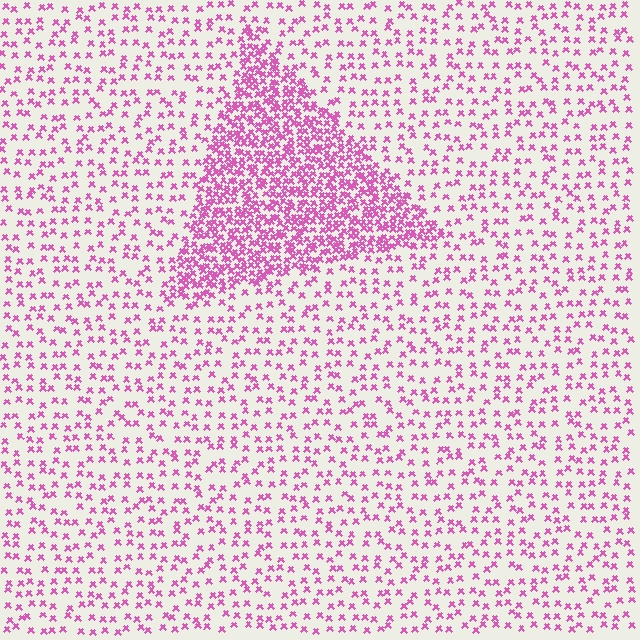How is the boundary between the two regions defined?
The boundary is defined by a change in element density (approximately 2.9x ratio). All elements are the same color, size, and shape.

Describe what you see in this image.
The image contains small pink elements arranged at two different densities. A triangle-shaped region is visible where the elements are more densely packed than the surrounding area.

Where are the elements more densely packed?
The elements are more densely packed inside the triangle boundary.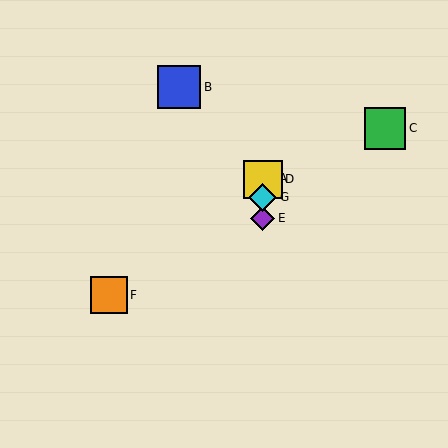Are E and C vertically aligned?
No, E is at x≈263 and C is at x≈385.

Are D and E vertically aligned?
Yes, both are at x≈263.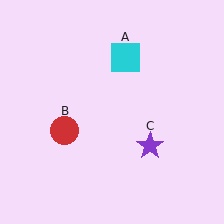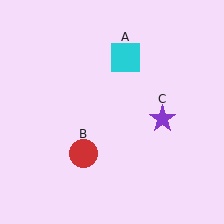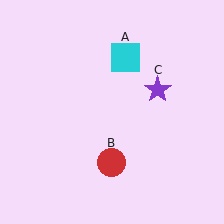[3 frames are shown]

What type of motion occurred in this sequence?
The red circle (object B), purple star (object C) rotated counterclockwise around the center of the scene.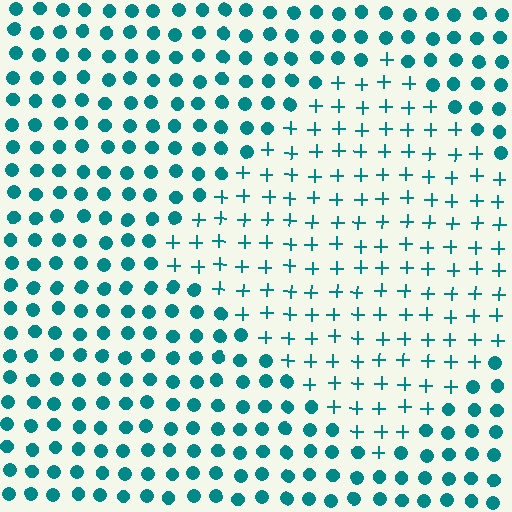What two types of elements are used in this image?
The image uses plus signs inside the diamond region and circles outside it.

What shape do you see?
I see a diamond.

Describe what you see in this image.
The image is filled with small teal elements arranged in a uniform grid. A diamond-shaped region contains plus signs, while the surrounding area contains circles. The boundary is defined purely by the change in element shape.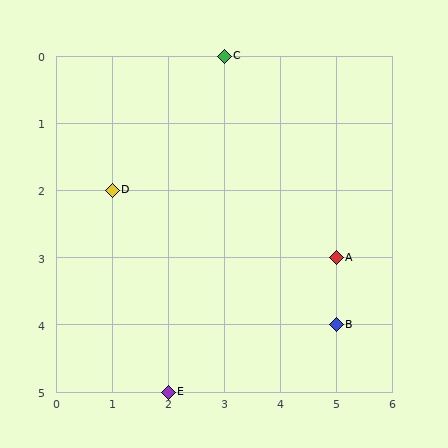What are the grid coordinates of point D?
Point D is at grid coordinates (1, 2).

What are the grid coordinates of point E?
Point E is at grid coordinates (2, 5).